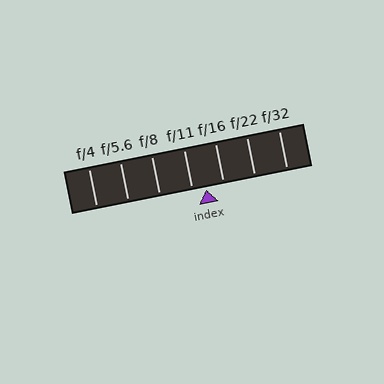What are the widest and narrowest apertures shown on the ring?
The widest aperture shown is f/4 and the narrowest is f/32.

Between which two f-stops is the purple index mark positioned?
The index mark is between f/11 and f/16.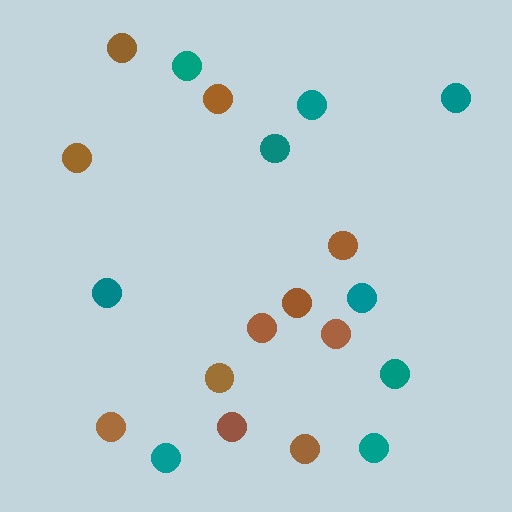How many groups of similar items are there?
There are 2 groups: one group of teal circles (9) and one group of brown circles (11).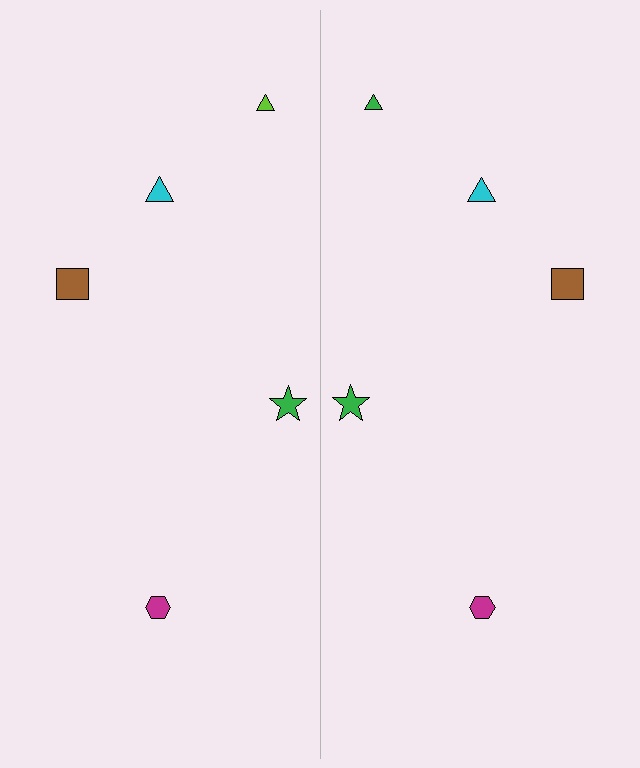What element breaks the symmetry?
The green triangle on the right side breaks the symmetry — its mirror counterpart is lime.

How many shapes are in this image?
There are 10 shapes in this image.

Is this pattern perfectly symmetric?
No, the pattern is not perfectly symmetric. The green triangle on the right side breaks the symmetry — its mirror counterpart is lime.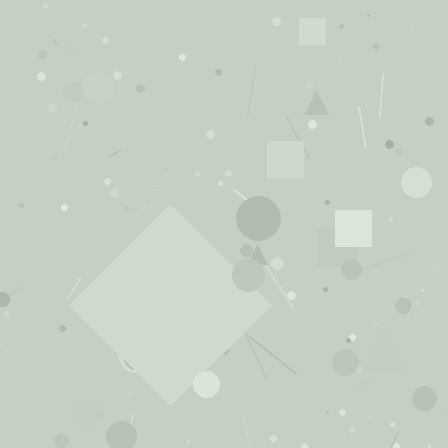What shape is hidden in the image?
A diamond is hidden in the image.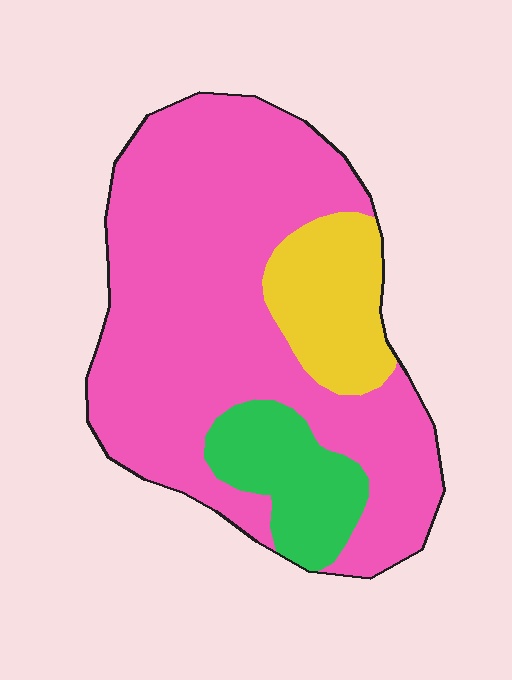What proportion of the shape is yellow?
Yellow covers 15% of the shape.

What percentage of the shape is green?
Green takes up about one eighth (1/8) of the shape.